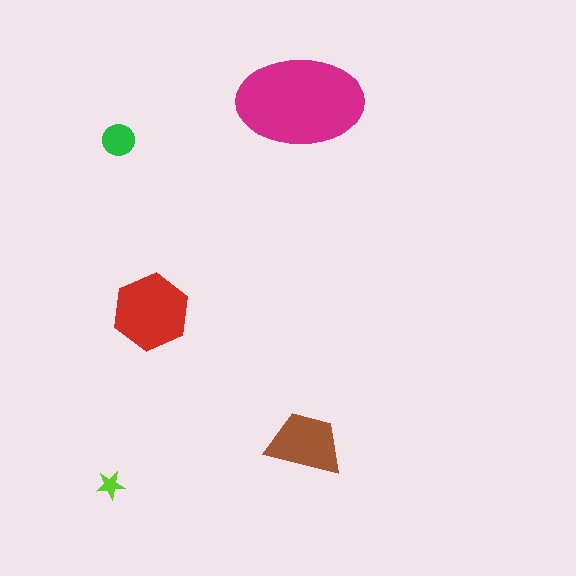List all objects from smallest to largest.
The lime star, the green circle, the brown trapezoid, the red hexagon, the magenta ellipse.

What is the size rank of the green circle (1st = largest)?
4th.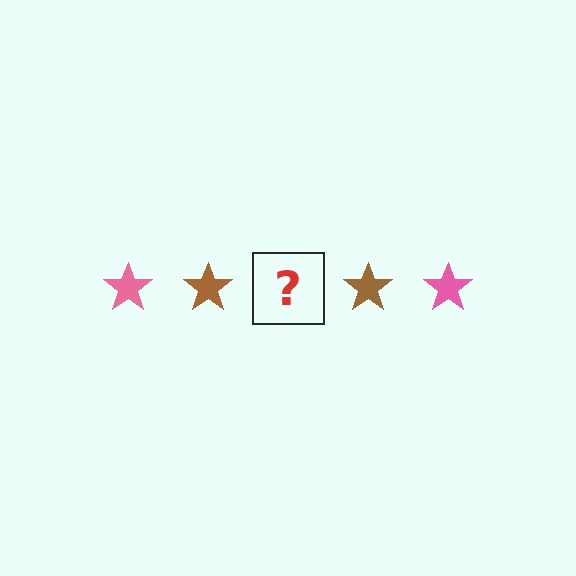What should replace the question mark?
The question mark should be replaced with a pink star.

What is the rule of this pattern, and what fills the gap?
The rule is that the pattern cycles through pink, brown stars. The gap should be filled with a pink star.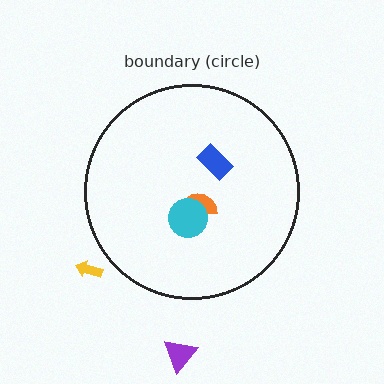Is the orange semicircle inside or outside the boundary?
Inside.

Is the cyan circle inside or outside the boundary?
Inside.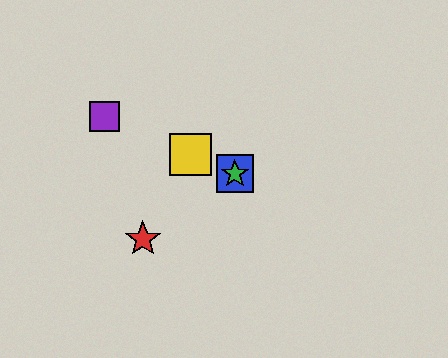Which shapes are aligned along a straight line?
The blue square, the green star, the yellow square, the purple square are aligned along a straight line.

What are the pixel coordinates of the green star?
The green star is at (235, 174).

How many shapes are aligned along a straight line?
4 shapes (the blue square, the green star, the yellow square, the purple square) are aligned along a straight line.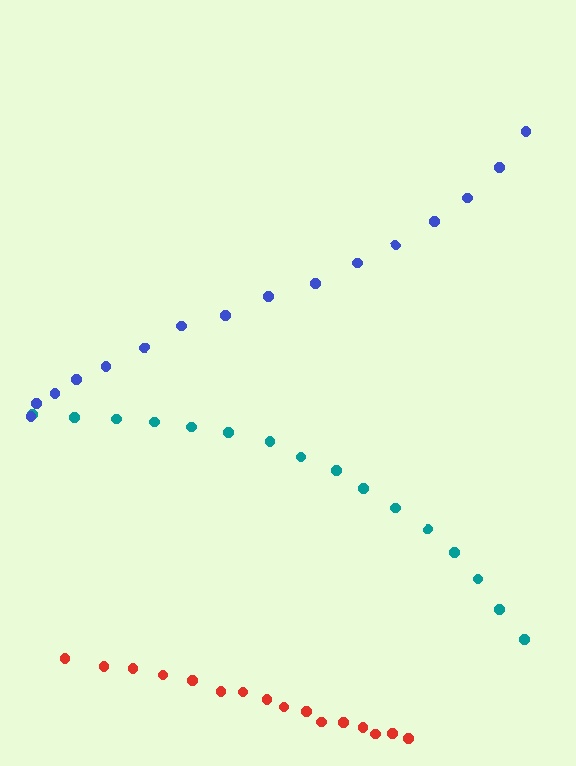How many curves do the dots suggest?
There are 3 distinct paths.